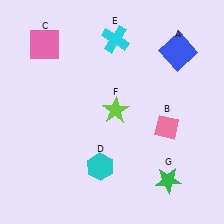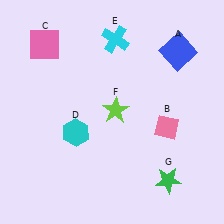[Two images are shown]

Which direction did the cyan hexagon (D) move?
The cyan hexagon (D) moved up.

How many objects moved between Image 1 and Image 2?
1 object moved between the two images.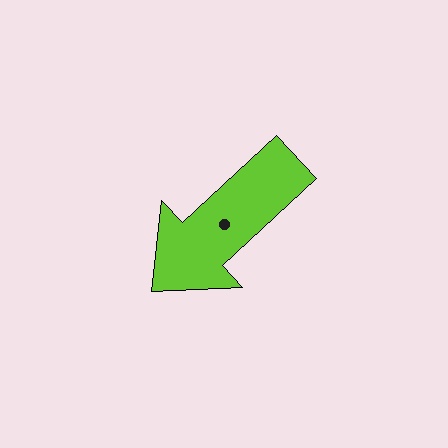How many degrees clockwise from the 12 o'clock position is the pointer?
Approximately 227 degrees.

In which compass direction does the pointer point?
Southwest.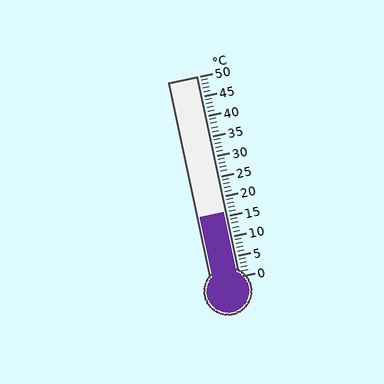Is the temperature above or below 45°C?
The temperature is below 45°C.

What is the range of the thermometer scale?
The thermometer scale ranges from 0°C to 50°C.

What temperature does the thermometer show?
The thermometer shows approximately 16°C.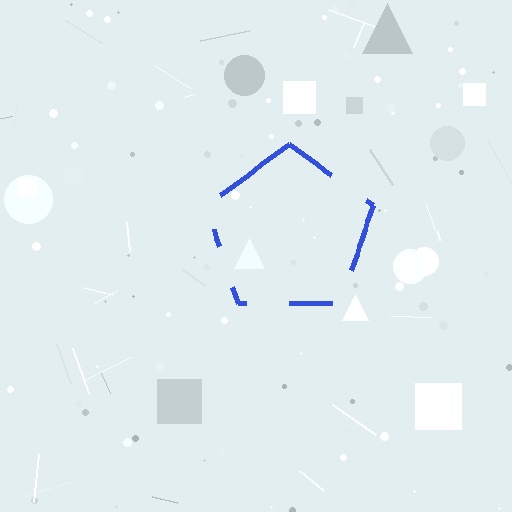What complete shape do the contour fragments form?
The contour fragments form a pentagon.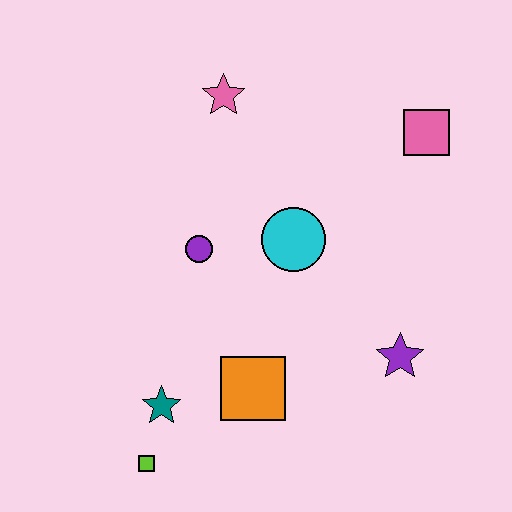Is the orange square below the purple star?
Yes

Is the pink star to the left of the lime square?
No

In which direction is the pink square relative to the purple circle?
The pink square is to the right of the purple circle.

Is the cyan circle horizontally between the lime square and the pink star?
No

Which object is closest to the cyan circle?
The purple circle is closest to the cyan circle.